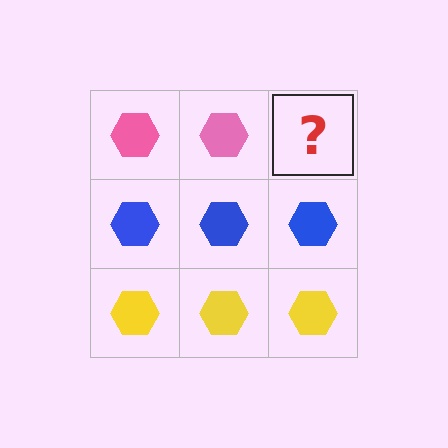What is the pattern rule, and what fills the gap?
The rule is that each row has a consistent color. The gap should be filled with a pink hexagon.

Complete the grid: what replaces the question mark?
The question mark should be replaced with a pink hexagon.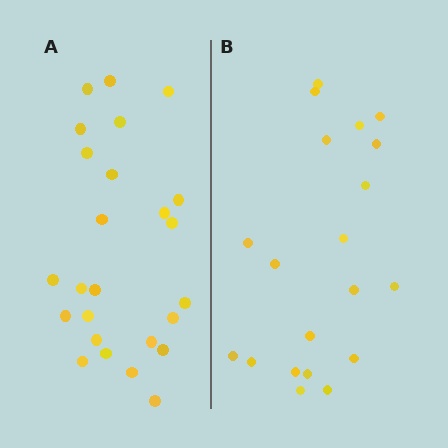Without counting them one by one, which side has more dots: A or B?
Region A (the left region) has more dots.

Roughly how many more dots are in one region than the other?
Region A has about 5 more dots than region B.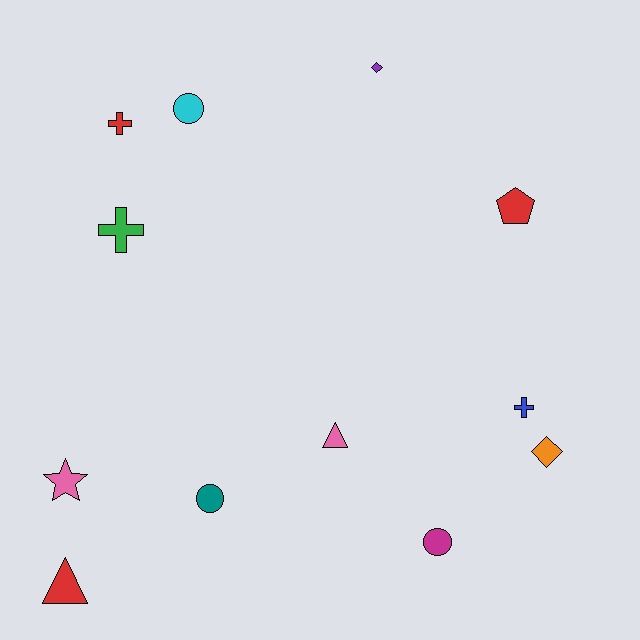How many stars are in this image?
There is 1 star.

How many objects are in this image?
There are 12 objects.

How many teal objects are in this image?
There is 1 teal object.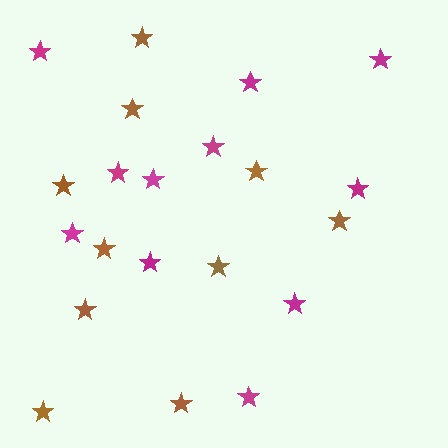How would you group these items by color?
There are 2 groups: one group of magenta stars (11) and one group of brown stars (10).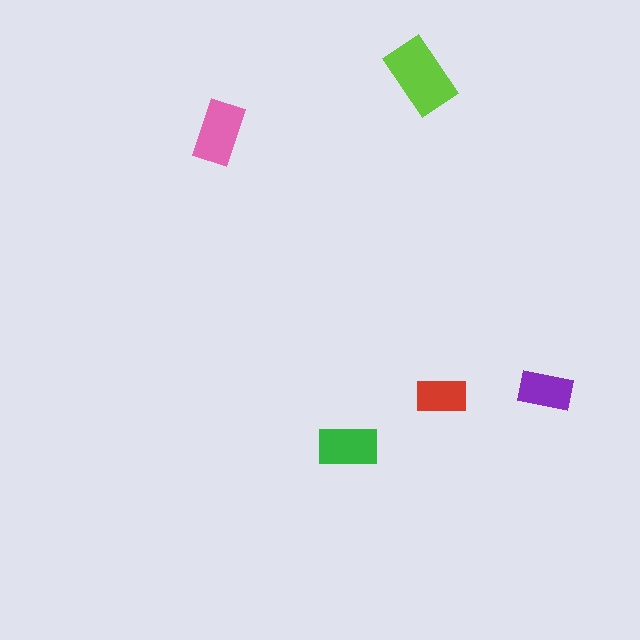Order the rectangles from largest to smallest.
the lime one, the pink one, the green one, the purple one, the red one.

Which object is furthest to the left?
The pink rectangle is leftmost.